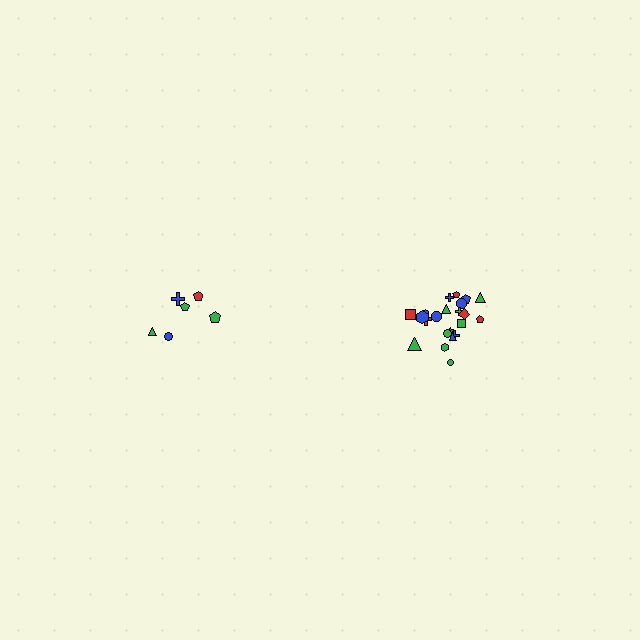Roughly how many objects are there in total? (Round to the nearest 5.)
Roughly 30 objects in total.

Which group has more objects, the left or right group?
The right group.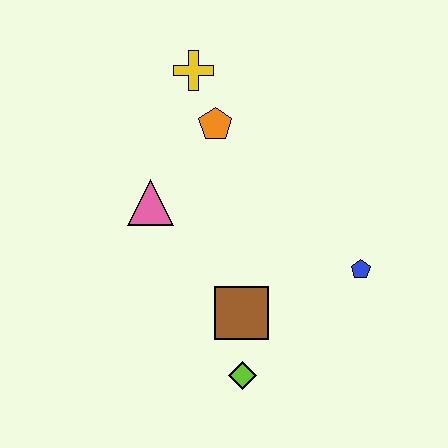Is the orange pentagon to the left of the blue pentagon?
Yes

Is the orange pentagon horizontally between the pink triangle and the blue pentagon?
Yes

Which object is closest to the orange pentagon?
The yellow cross is closest to the orange pentagon.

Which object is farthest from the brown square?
The yellow cross is farthest from the brown square.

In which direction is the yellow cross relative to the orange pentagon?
The yellow cross is above the orange pentagon.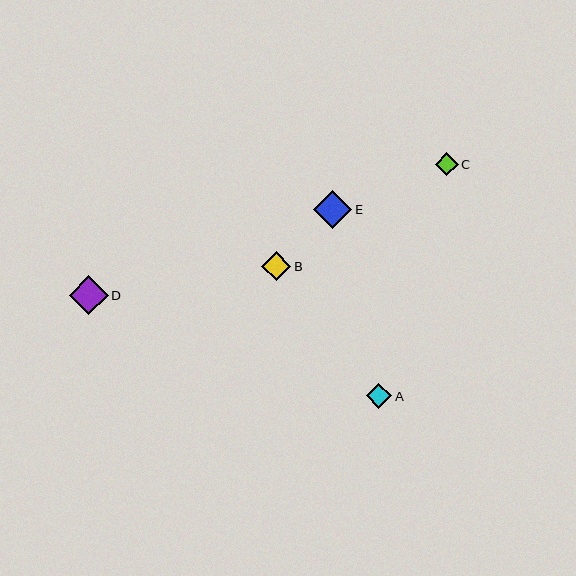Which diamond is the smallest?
Diamond C is the smallest with a size of approximately 23 pixels.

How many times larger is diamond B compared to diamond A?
Diamond B is approximately 1.1 times the size of diamond A.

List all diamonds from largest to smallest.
From largest to smallest: D, E, B, A, C.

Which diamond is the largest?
Diamond D is the largest with a size of approximately 39 pixels.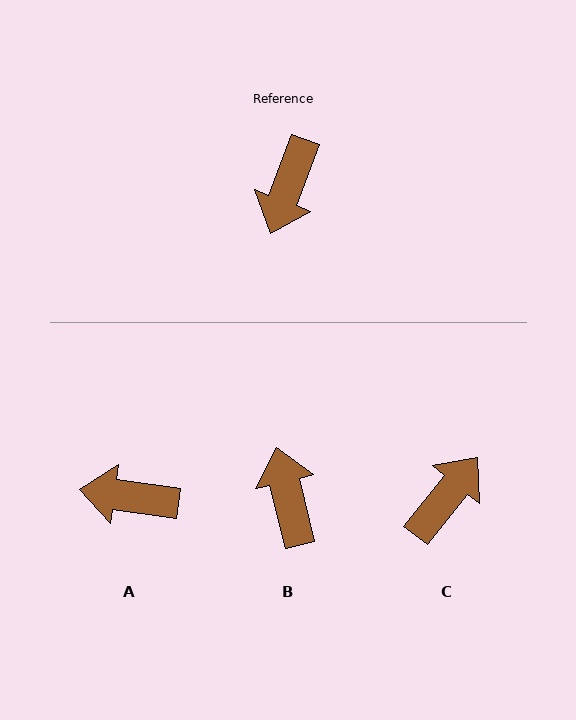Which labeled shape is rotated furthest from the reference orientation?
C, about 162 degrees away.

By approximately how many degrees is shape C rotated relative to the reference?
Approximately 162 degrees counter-clockwise.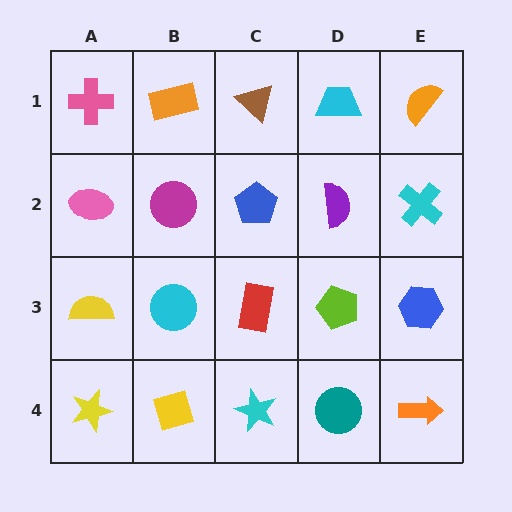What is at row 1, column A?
A pink cross.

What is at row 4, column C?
A cyan star.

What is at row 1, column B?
An orange rectangle.